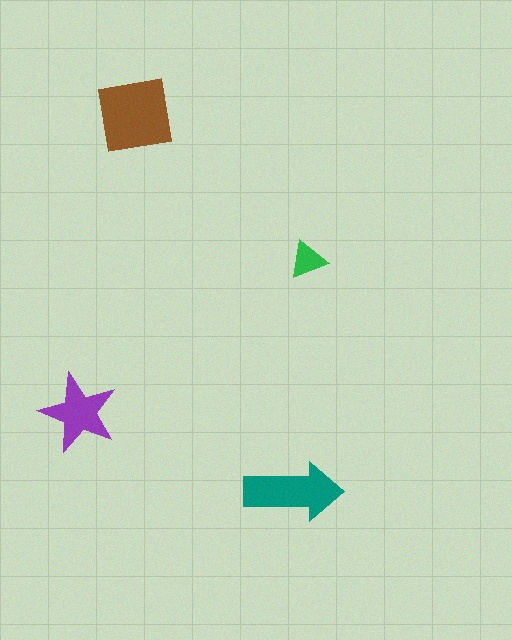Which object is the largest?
The brown square.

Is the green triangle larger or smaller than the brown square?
Smaller.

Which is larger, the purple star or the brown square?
The brown square.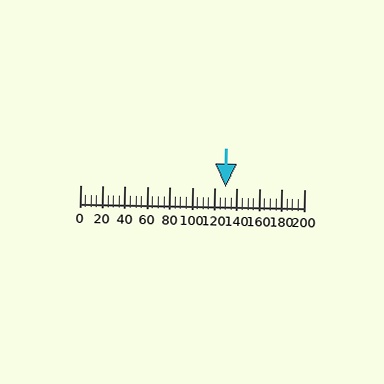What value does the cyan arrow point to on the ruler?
The cyan arrow points to approximately 130.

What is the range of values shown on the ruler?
The ruler shows values from 0 to 200.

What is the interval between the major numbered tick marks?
The major tick marks are spaced 20 units apart.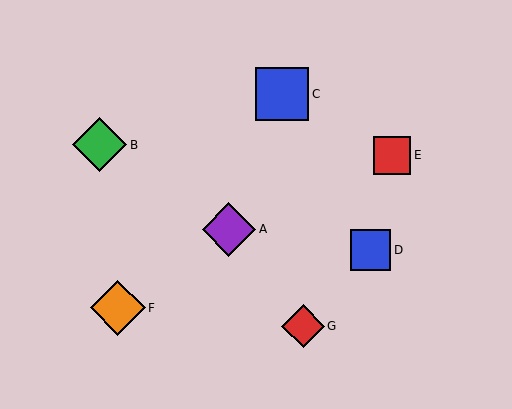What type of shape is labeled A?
Shape A is a purple diamond.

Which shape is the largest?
The orange diamond (labeled F) is the largest.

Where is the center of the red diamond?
The center of the red diamond is at (303, 326).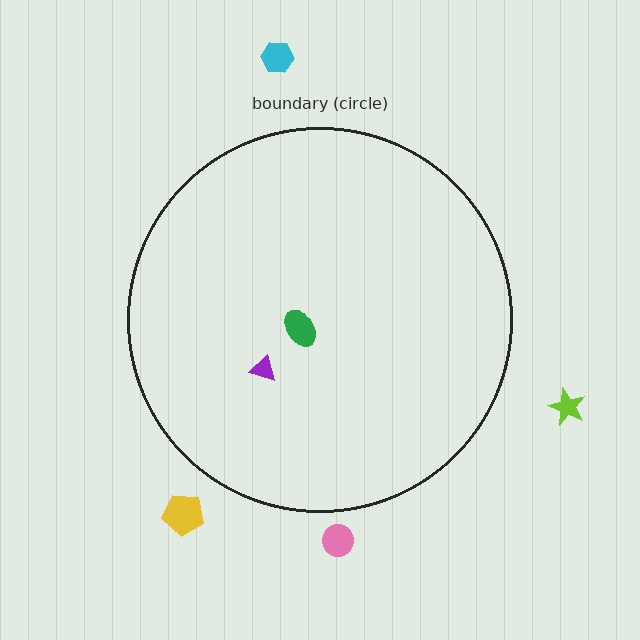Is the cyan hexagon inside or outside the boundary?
Outside.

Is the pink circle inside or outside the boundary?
Outside.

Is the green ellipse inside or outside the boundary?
Inside.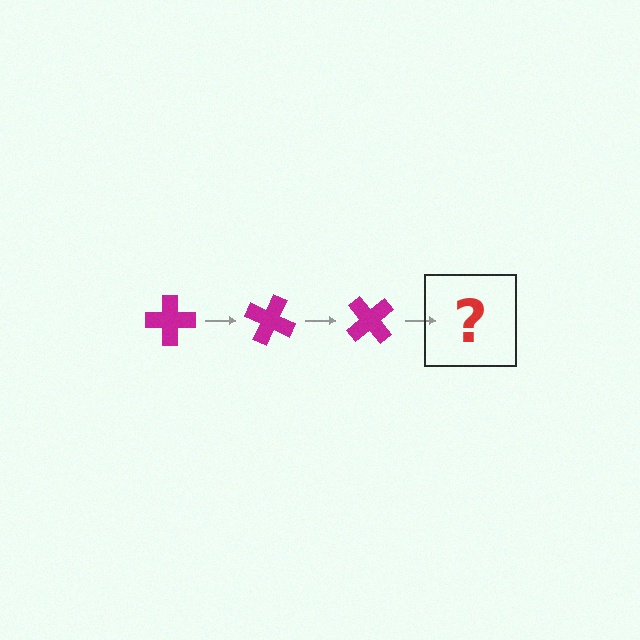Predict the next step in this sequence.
The next step is a magenta cross rotated 75 degrees.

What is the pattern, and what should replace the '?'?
The pattern is that the cross rotates 25 degrees each step. The '?' should be a magenta cross rotated 75 degrees.